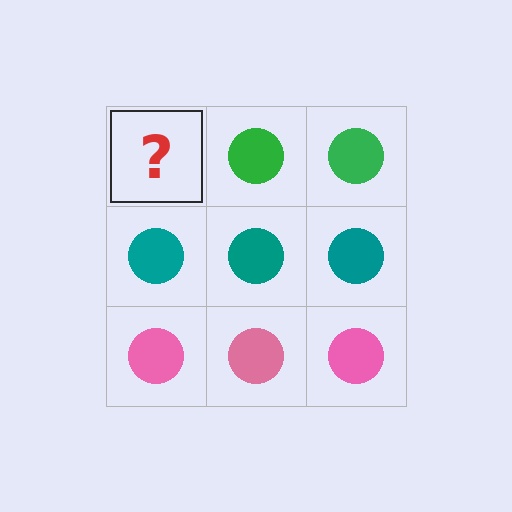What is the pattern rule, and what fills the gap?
The rule is that each row has a consistent color. The gap should be filled with a green circle.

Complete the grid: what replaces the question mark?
The question mark should be replaced with a green circle.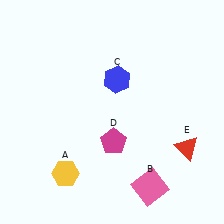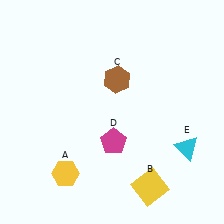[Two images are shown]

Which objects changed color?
B changed from pink to yellow. C changed from blue to brown. E changed from red to cyan.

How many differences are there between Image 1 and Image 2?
There are 3 differences between the two images.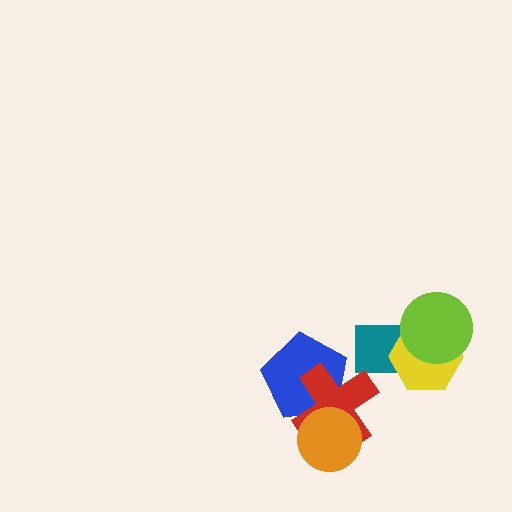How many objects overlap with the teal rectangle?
2 objects overlap with the teal rectangle.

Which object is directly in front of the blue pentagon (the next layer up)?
The red cross is directly in front of the blue pentagon.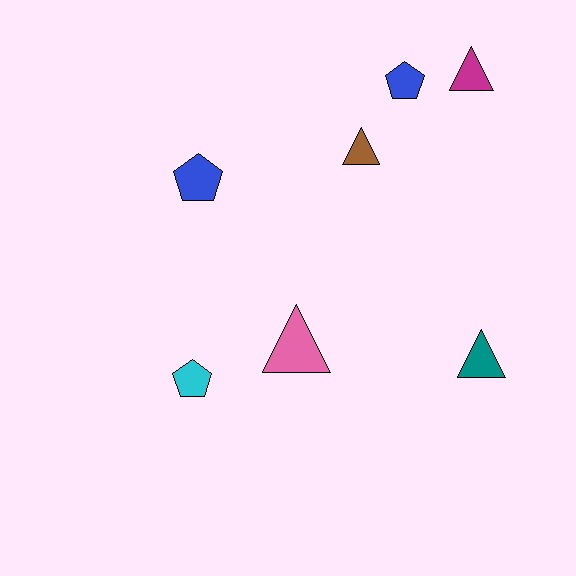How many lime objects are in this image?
There are no lime objects.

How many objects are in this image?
There are 7 objects.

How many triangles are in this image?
There are 4 triangles.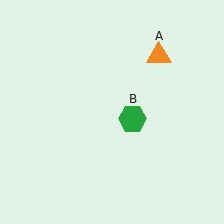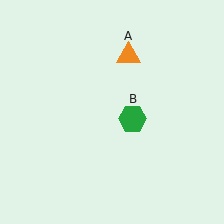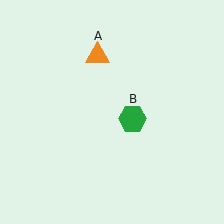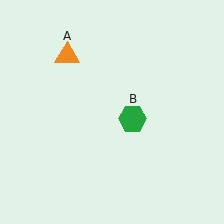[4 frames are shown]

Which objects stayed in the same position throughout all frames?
Green hexagon (object B) remained stationary.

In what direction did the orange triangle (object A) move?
The orange triangle (object A) moved left.